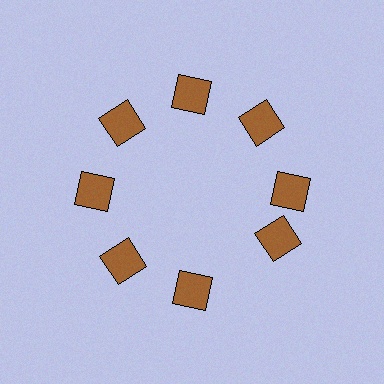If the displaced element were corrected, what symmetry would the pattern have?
It would have 8-fold rotational symmetry — the pattern would map onto itself every 45 degrees.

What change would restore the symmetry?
The symmetry would be restored by rotating it back into even spacing with its neighbors so that all 8 diamonds sit at equal angles and equal distance from the center.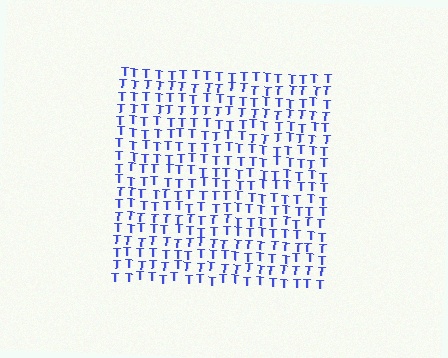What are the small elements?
The small elements are letter T's.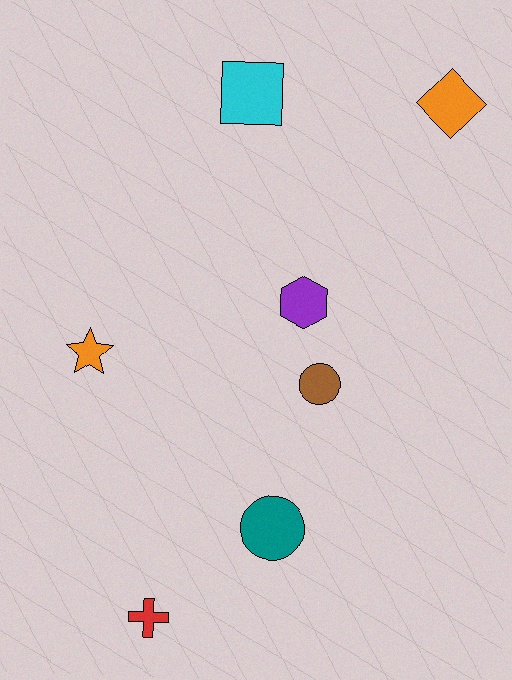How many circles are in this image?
There are 2 circles.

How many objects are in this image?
There are 7 objects.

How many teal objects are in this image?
There is 1 teal object.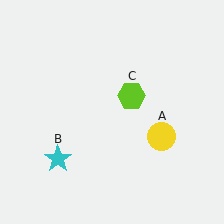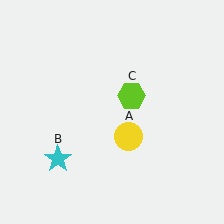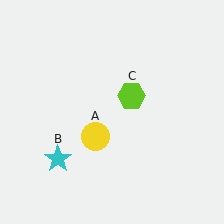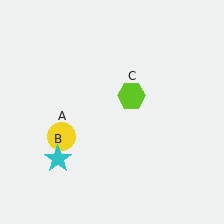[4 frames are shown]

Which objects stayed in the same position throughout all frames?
Cyan star (object B) and lime hexagon (object C) remained stationary.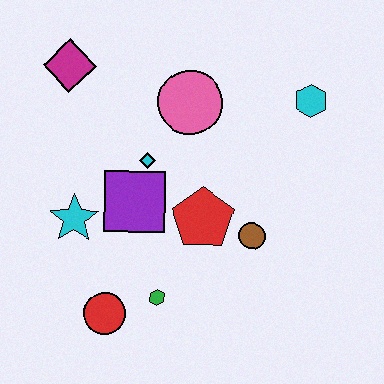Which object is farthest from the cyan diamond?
The cyan hexagon is farthest from the cyan diamond.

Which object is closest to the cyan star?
The purple square is closest to the cyan star.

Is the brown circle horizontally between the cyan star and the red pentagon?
No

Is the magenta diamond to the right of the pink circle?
No